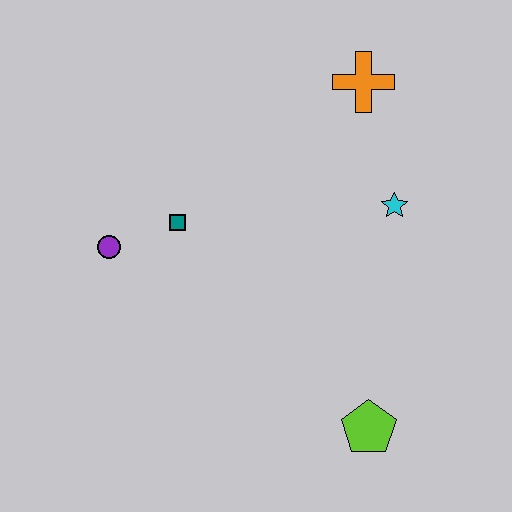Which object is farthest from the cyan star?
The purple circle is farthest from the cyan star.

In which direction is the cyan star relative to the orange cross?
The cyan star is below the orange cross.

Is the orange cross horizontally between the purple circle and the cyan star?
Yes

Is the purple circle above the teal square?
No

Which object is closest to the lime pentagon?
The cyan star is closest to the lime pentagon.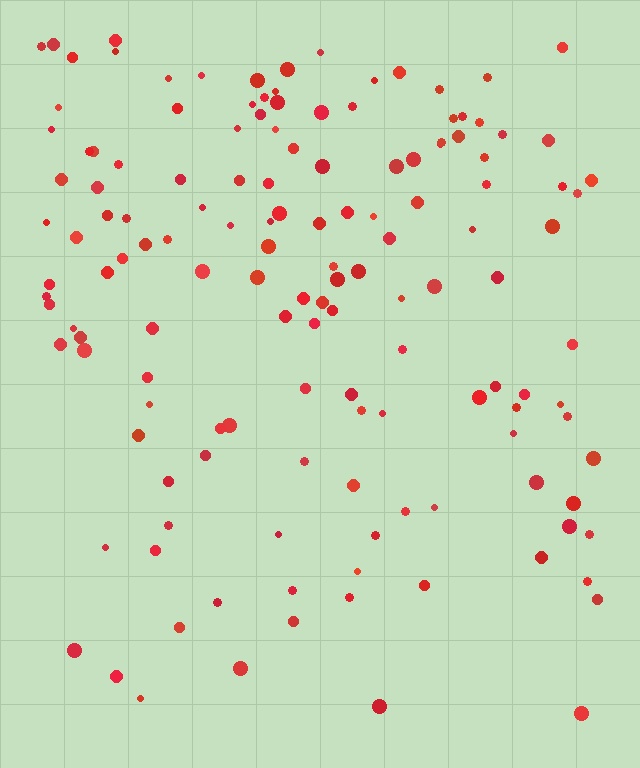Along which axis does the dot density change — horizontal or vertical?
Vertical.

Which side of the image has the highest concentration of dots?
The top.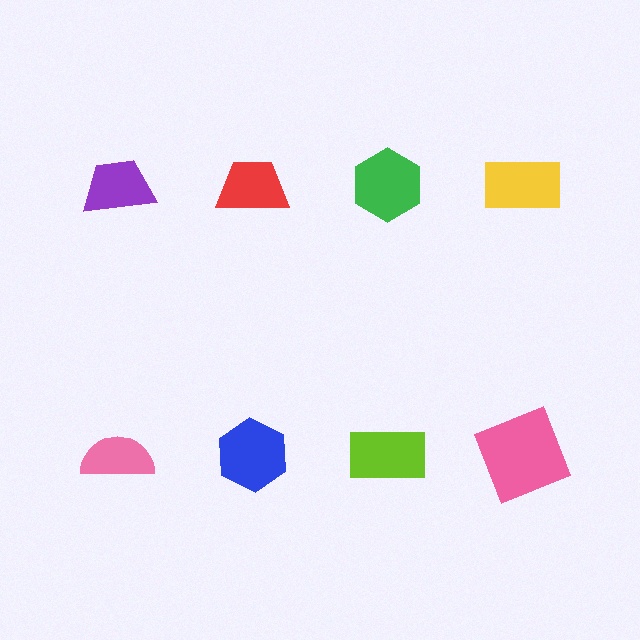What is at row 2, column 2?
A blue hexagon.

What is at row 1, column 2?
A red trapezoid.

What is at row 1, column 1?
A purple trapezoid.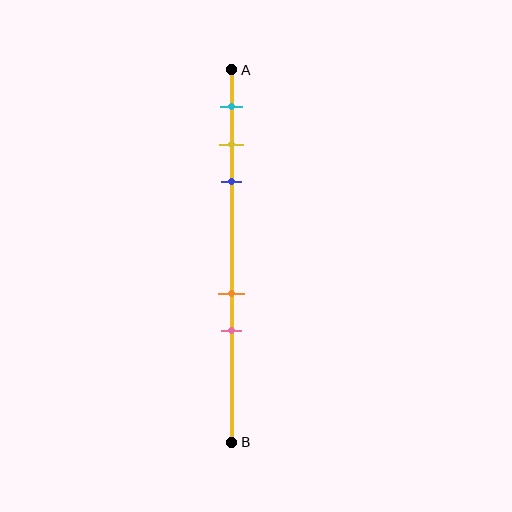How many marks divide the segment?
There are 5 marks dividing the segment.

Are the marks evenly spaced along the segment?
No, the marks are not evenly spaced.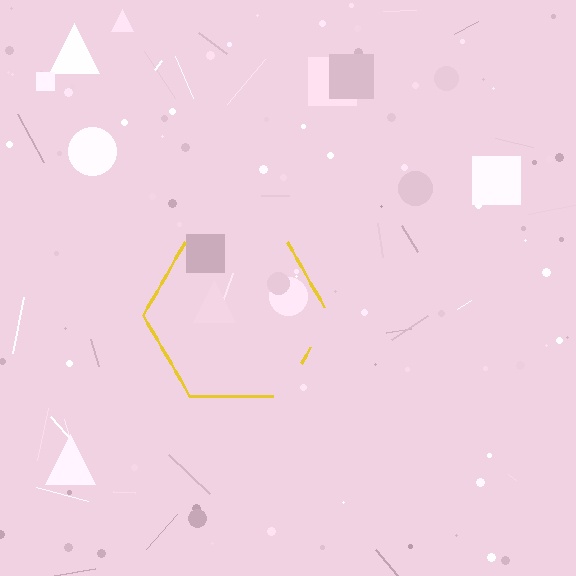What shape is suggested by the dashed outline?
The dashed outline suggests a hexagon.